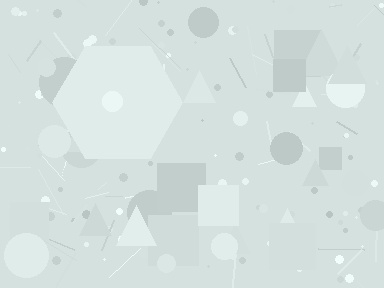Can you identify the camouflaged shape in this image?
The camouflaged shape is a hexagon.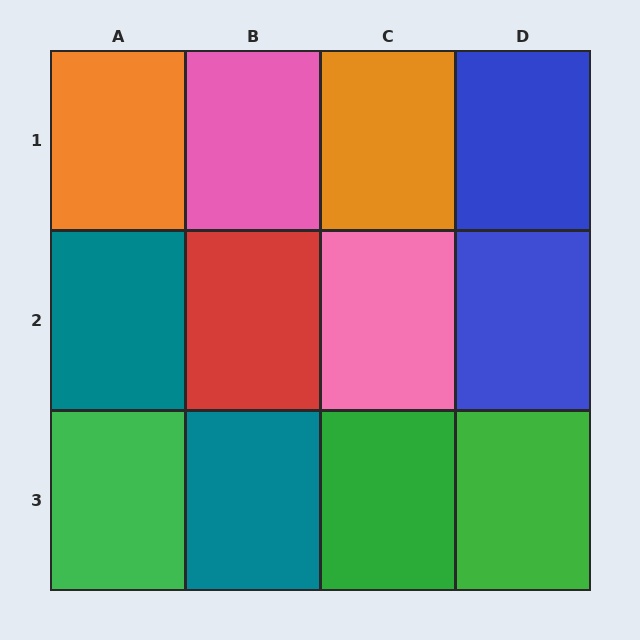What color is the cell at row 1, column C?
Orange.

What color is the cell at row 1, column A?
Orange.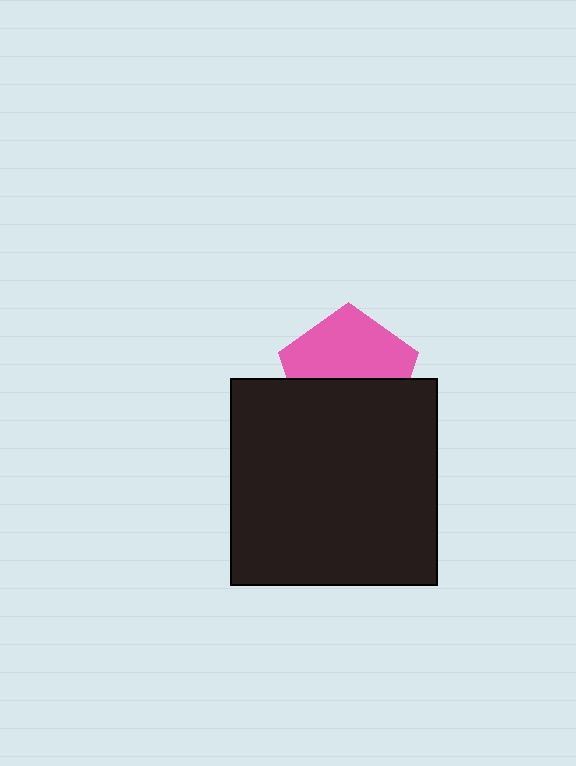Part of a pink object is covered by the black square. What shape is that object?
It is a pentagon.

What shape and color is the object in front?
The object in front is a black square.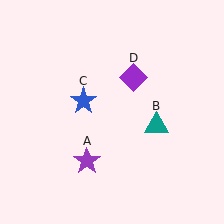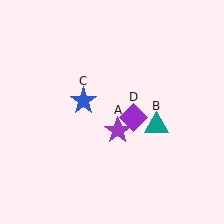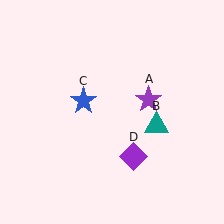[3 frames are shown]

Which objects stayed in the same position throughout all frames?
Teal triangle (object B) and blue star (object C) remained stationary.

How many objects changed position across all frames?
2 objects changed position: purple star (object A), purple diamond (object D).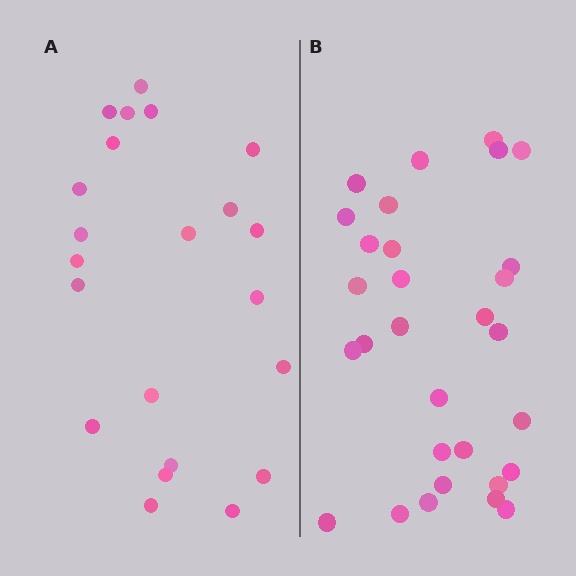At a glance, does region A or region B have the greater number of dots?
Region B (the right region) has more dots.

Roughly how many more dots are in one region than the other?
Region B has roughly 8 or so more dots than region A.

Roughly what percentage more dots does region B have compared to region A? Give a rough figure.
About 35% more.